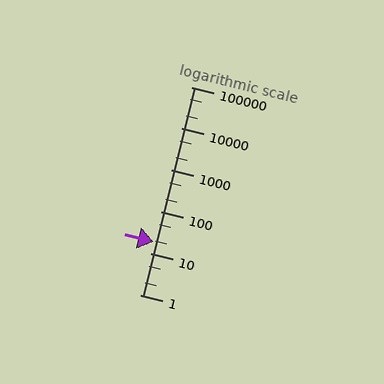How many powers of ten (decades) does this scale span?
The scale spans 5 decades, from 1 to 100000.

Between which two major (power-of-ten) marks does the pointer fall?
The pointer is between 10 and 100.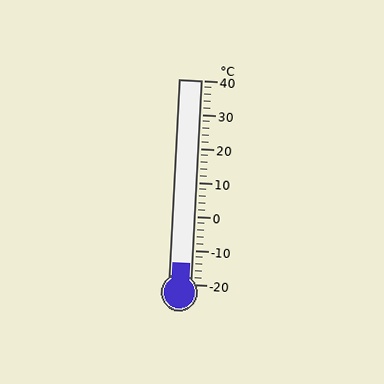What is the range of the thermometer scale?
The thermometer scale ranges from -20°C to 40°C.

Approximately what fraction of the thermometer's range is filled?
The thermometer is filled to approximately 10% of its range.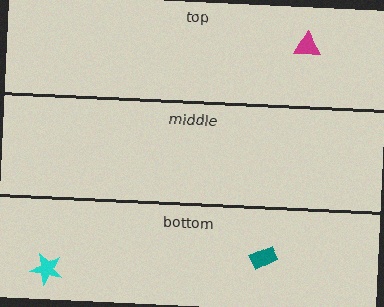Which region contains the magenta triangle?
The top region.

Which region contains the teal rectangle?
The bottom region.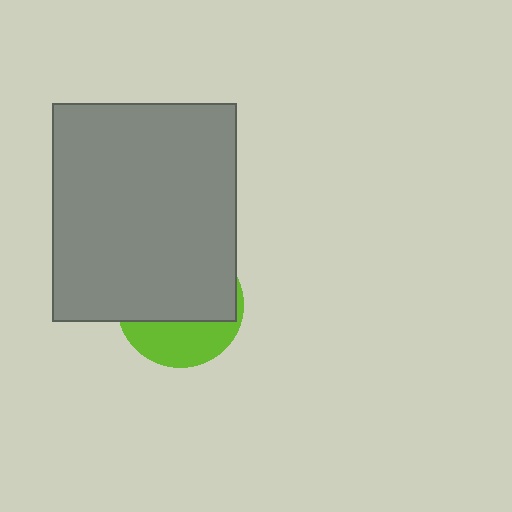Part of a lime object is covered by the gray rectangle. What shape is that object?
It is a circle.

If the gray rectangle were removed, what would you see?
You would see the complete lime circle.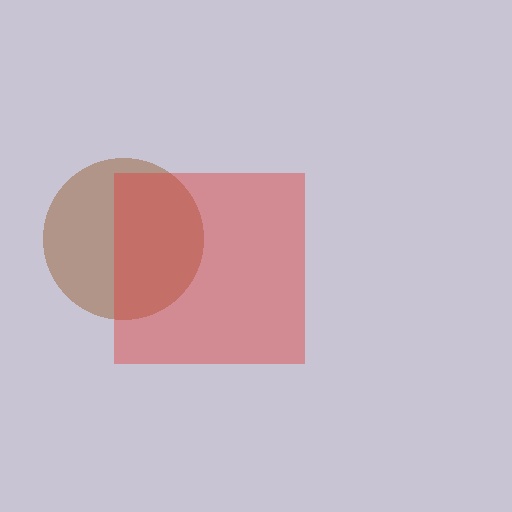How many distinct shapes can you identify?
There are 2 distinct shapes: a brown circle, a red square.